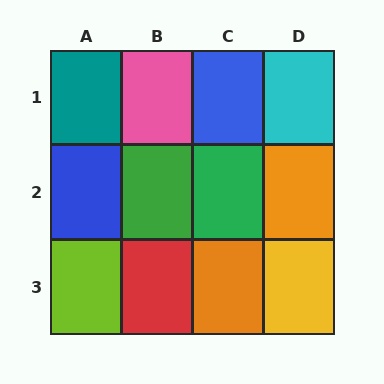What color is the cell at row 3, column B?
Red.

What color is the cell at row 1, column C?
Blue.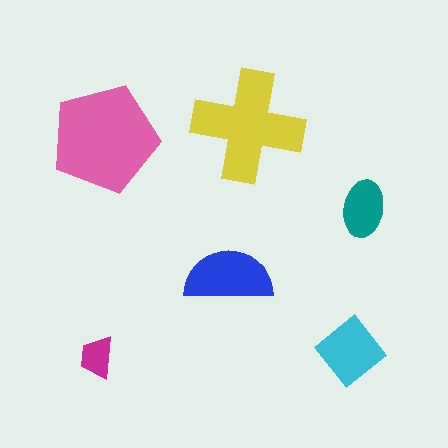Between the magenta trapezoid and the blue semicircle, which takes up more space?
The blue semicircle.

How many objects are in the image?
There are 6 objects in the image.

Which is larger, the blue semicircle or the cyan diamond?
The blue semicircle.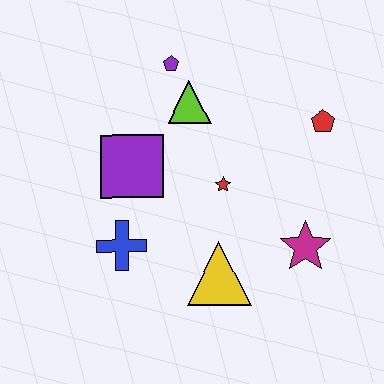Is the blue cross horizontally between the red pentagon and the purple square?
No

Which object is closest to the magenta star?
The yellow triangle is closest to the magenta star.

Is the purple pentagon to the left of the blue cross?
No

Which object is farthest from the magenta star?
The purple pentagon is farthest from the magenta star.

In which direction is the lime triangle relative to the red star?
The lime triangle is above the red star.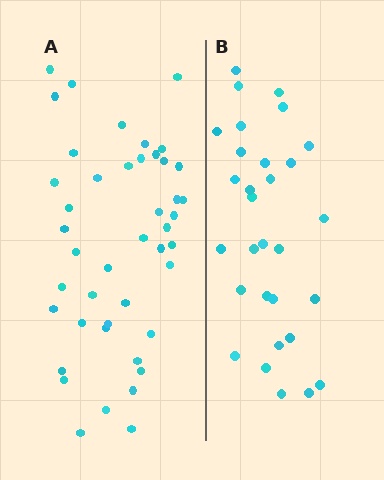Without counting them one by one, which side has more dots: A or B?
Region A (the left region) has more dots.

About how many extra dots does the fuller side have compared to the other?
Region A has approximately 15 more dots than region B.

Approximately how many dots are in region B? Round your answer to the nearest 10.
About 30 dots.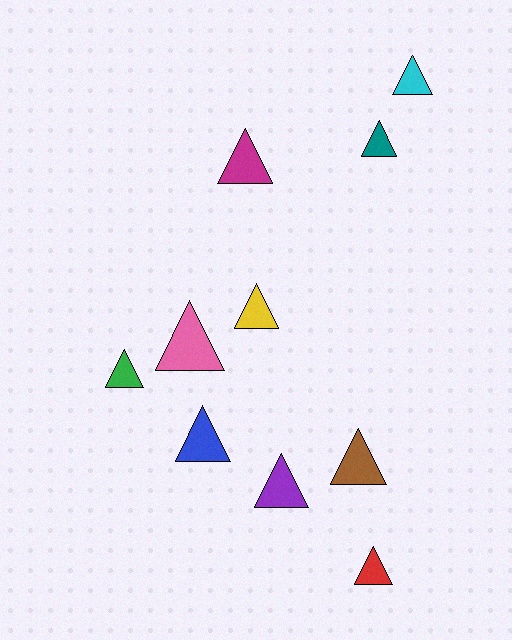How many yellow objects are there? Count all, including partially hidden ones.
There is 1 yellow object.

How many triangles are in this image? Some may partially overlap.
There are 10 triangles.